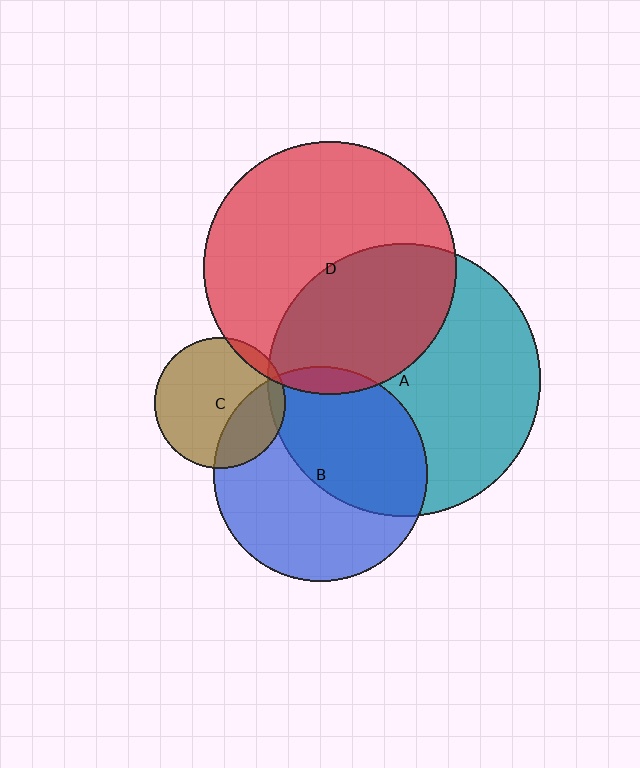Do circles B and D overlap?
Yes.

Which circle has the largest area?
Circle A (teal).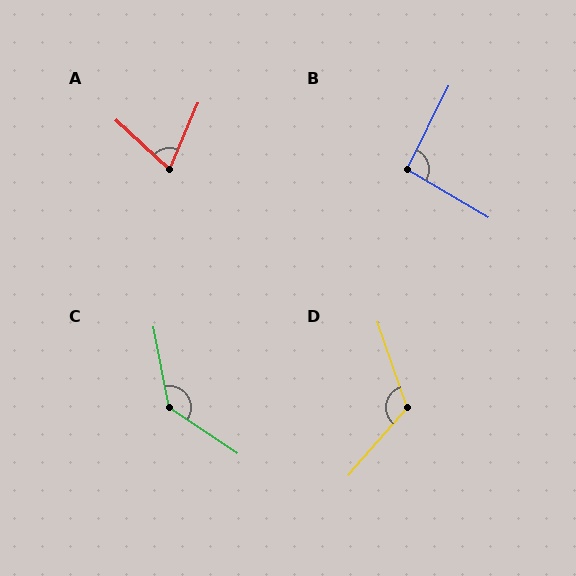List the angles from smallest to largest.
A (70°), B (95°), D (120°), C (135°).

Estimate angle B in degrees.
Approximately 95 degrees.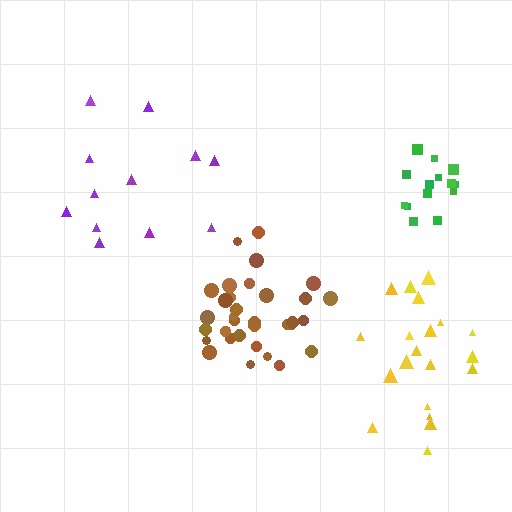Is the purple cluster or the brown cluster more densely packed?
Brown.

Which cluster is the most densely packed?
Brown.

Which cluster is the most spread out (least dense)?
Purple.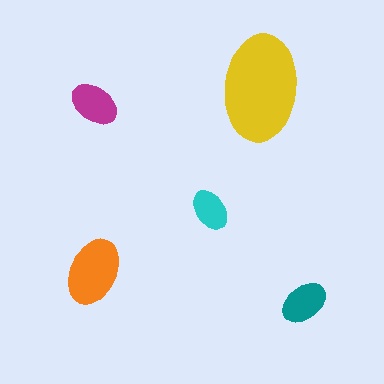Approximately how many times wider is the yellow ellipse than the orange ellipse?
About 1.5 times wider.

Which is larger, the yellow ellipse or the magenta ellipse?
The yellow one.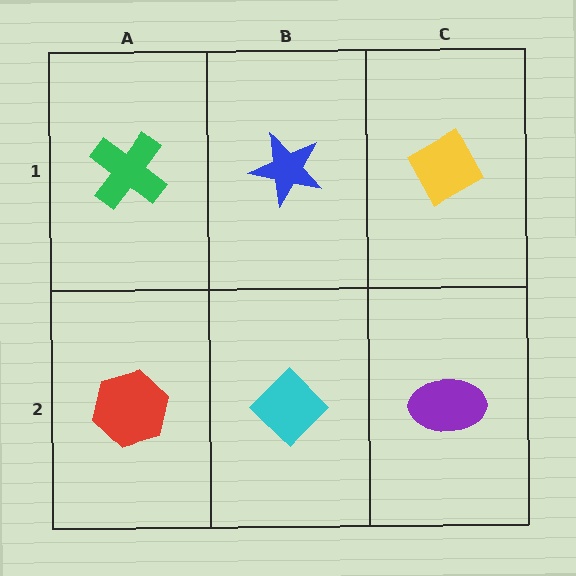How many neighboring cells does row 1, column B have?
3.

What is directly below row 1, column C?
A purple ellipse.